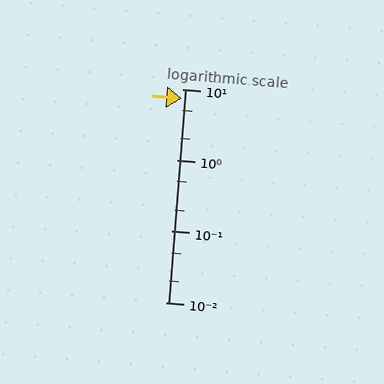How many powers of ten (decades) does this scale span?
The scale spans 3 decades, from 0.01 to 10.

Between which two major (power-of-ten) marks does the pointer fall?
The pointer is between 1 and 10.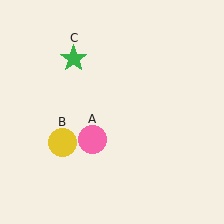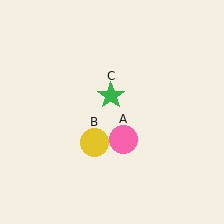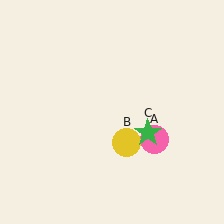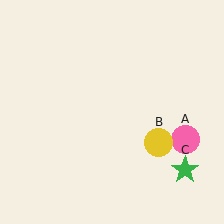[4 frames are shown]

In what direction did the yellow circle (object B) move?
The yellow circle (object B) moved right.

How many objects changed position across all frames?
3 objects changed position: pink circle (object A), yellow circle (object B), green star (object C).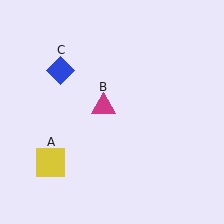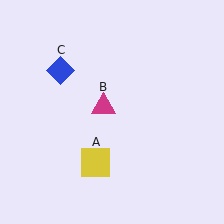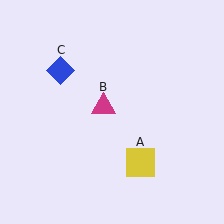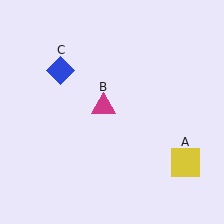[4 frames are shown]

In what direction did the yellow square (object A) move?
The yellow square (object A) moved right.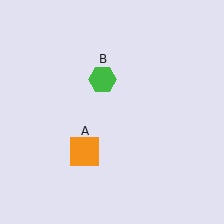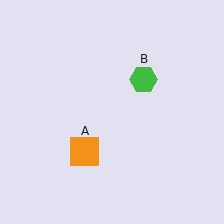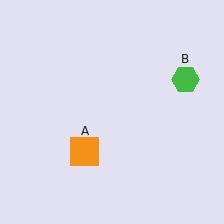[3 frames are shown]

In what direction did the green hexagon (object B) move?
The green hexagon (object B) moved right.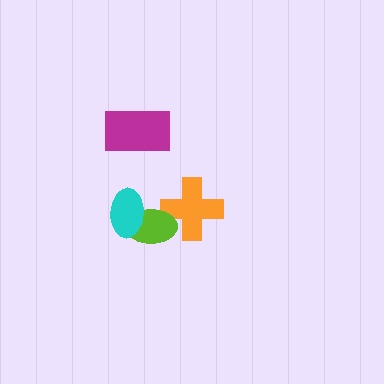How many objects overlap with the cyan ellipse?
1 object overlaps with the cyan ellipse.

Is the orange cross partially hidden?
Yes, it is partially covered by another shape.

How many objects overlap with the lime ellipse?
2 objects overlap with the lime ellipse.